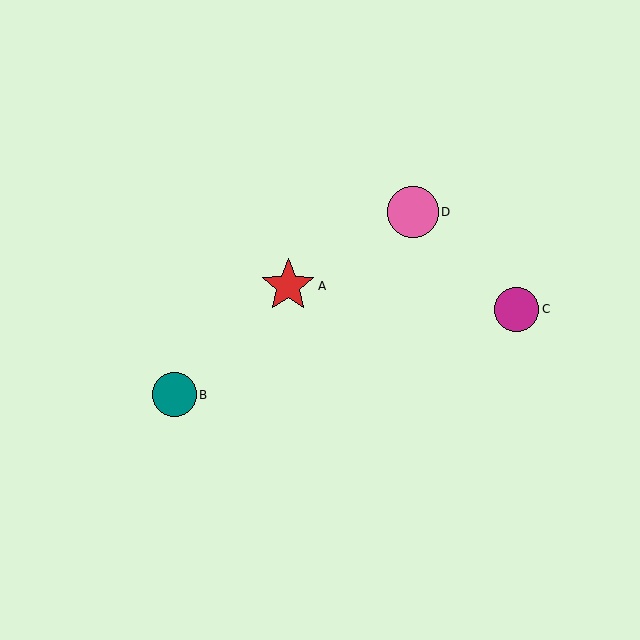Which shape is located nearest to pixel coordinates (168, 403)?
The teal circle (labeled B) at (174, 395) is nearest to that location.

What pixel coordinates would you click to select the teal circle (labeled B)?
Click at (174, 395) to select the teal circle B.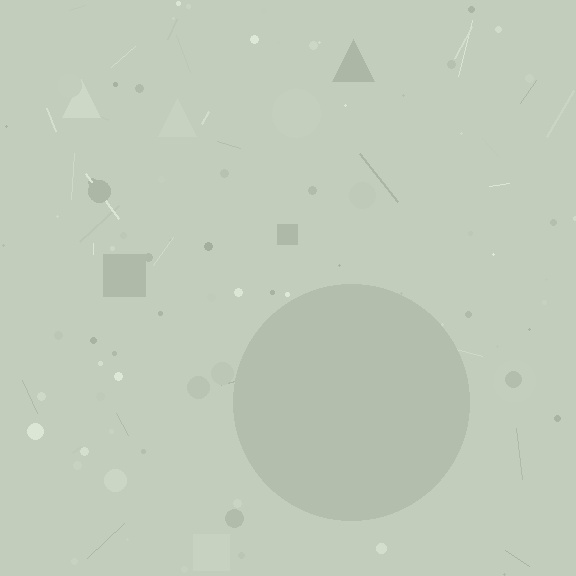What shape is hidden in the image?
A circle is hidden in the image.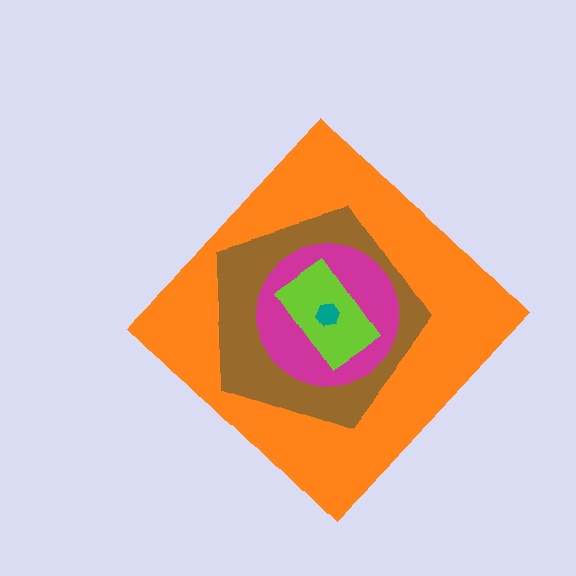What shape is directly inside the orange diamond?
The brown pentagon.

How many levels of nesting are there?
5.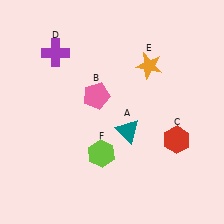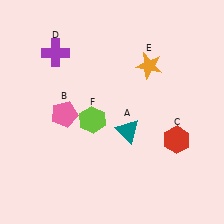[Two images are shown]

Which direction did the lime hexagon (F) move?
The lime hexagon (F) moved up.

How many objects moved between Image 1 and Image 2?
2 objects moved between the two images.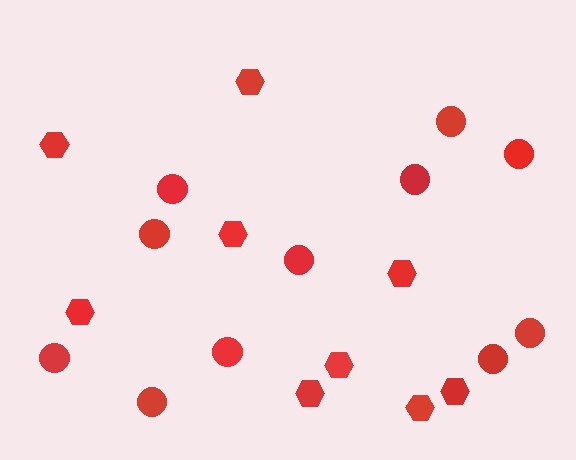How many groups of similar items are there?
There are 2 groups: one group of circles (11) and one group of hexagons (9).